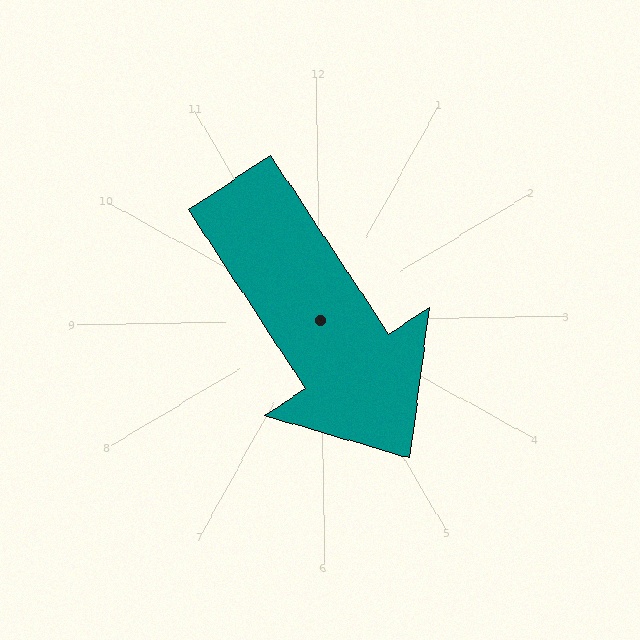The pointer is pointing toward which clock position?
Roughly 5 o'clock.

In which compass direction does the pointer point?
Southeast.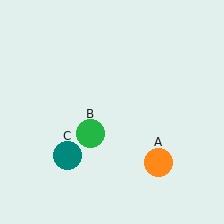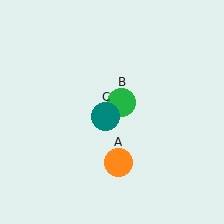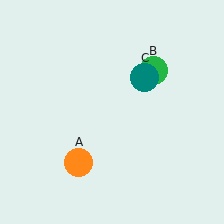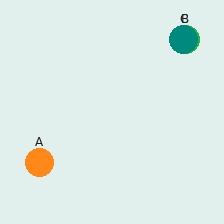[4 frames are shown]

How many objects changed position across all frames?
3 objects changed position: orange circle (object A), green circle (object B), teal circle (object C).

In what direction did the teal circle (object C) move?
The teal circle (object C) moved up and to the right.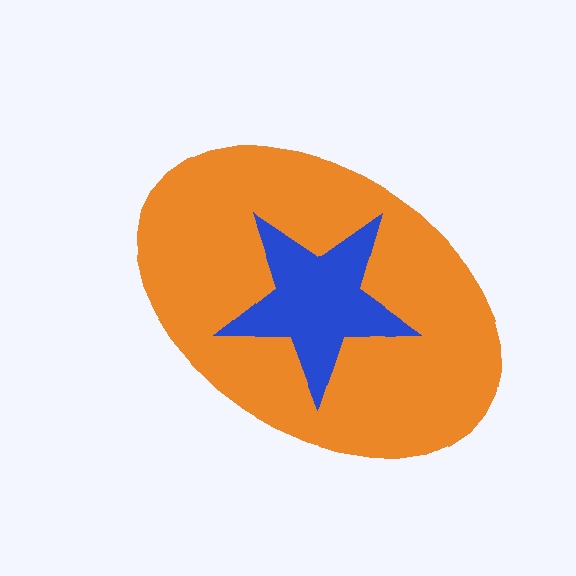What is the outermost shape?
The orange ellipse.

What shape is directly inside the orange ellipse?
The blue star.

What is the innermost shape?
The blue star.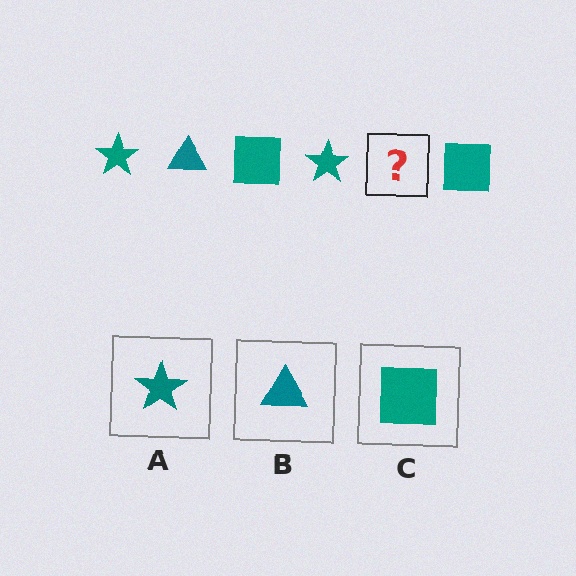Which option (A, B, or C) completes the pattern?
B.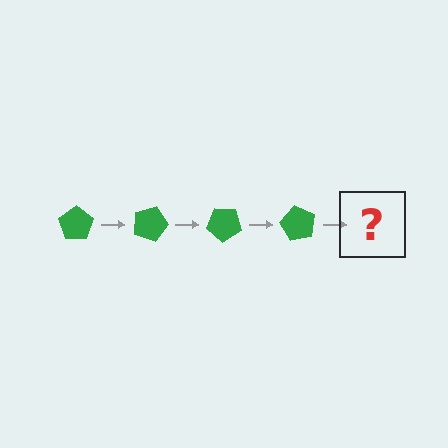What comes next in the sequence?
The next element should be a green pentagon rotated 80 degrees.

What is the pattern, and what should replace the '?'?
The pattern is that the pentagon rotates 20 degrees each step. The '?' should be a green pentagon rotated 80 degrees.